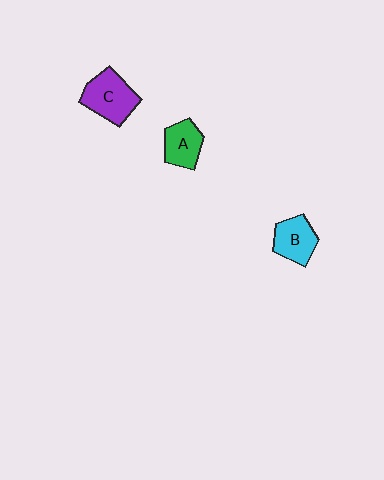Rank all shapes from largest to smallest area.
From largest to smallest: C (purple), B (cyan), A (green).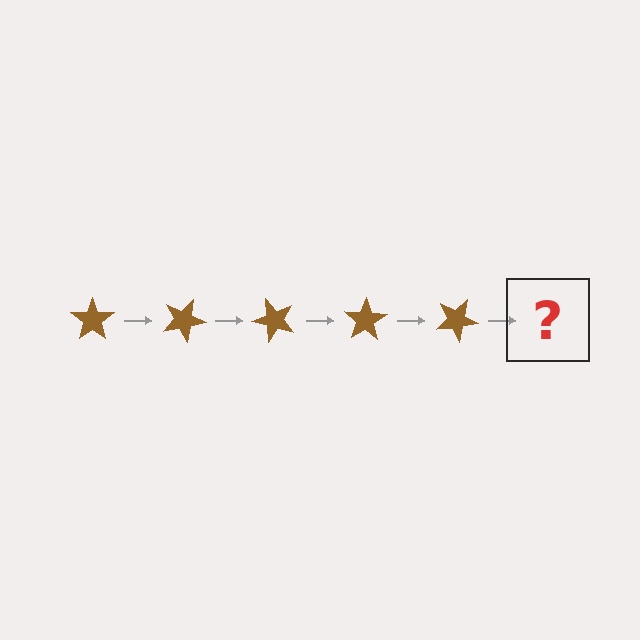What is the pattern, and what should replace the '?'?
The pattern is that the star rotates 25 degrees each step. The '?' should be a brown star rotated 125 degrees.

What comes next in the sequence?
The next element should be a brown star rotated 125 degrees.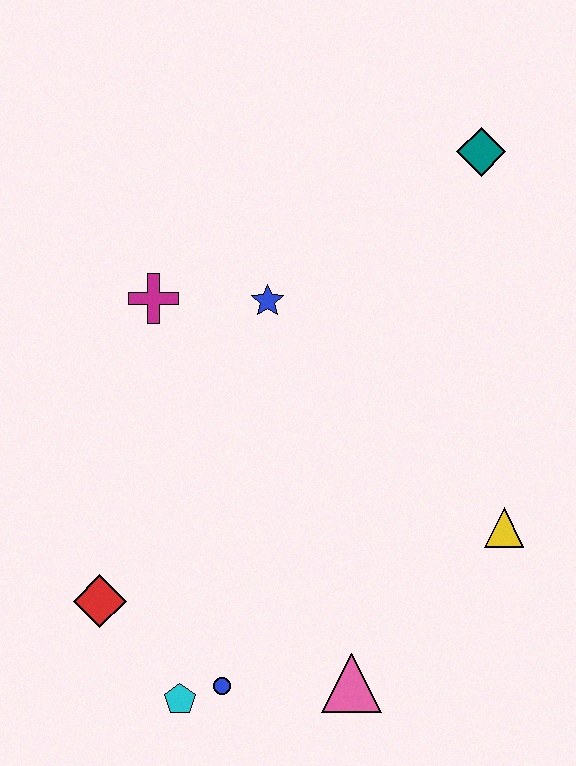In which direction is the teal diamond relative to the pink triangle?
The teal diamond is above the pink triangle.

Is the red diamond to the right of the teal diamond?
No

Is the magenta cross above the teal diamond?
No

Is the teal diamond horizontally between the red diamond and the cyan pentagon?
No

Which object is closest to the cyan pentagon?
The blue circle is closest to the cyan pentagon.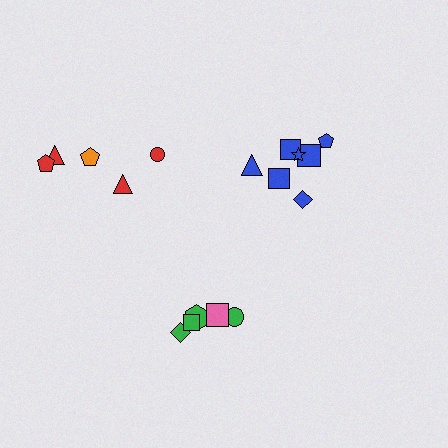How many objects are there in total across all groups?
There are 17 objects.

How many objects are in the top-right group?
There are 7 objects.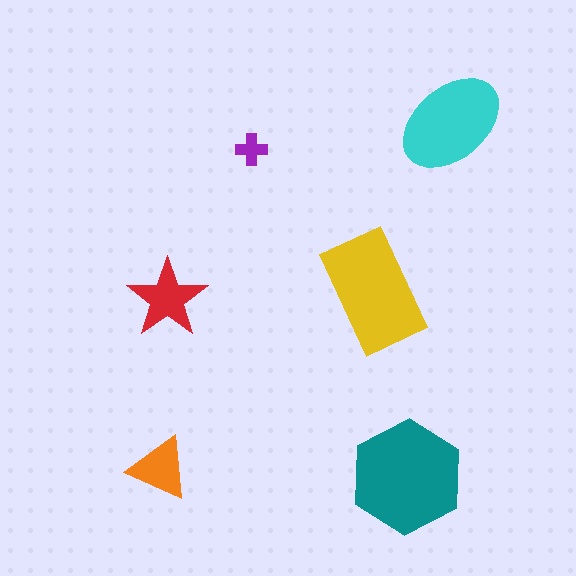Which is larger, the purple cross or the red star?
The red star.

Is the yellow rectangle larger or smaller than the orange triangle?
Larger.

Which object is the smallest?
The purple cross.